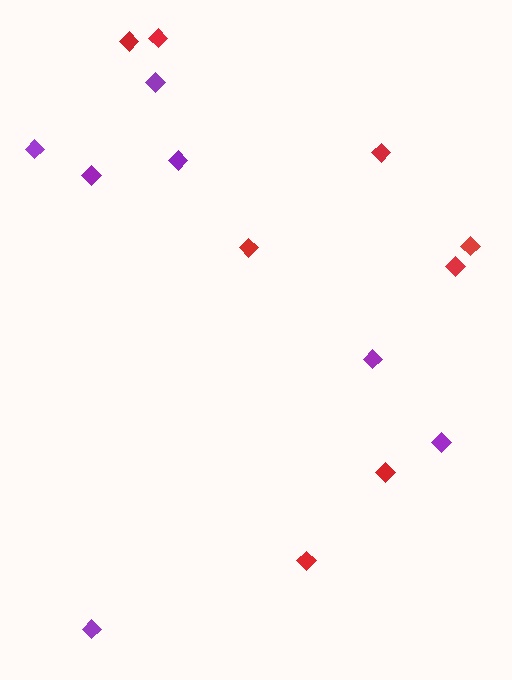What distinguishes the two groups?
There are 2 groups: one group of purple diamonds (7) and one group of red diamonds (8).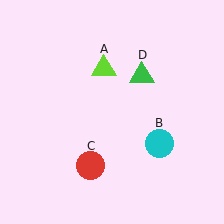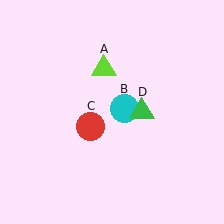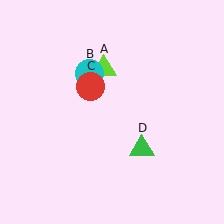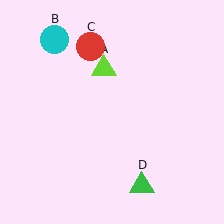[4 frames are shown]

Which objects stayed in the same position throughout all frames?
Lime triangle (object A) remained stationary.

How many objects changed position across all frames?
3 objects changed position: cyan circle (object B), red circle (object C), green triangle (object D).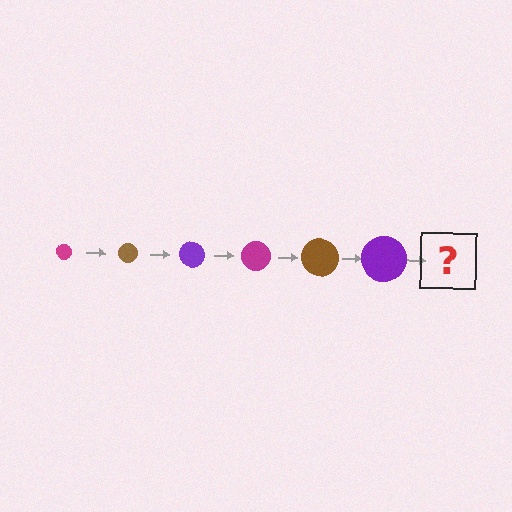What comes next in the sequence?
The next element should be a magenta circle, larger than the previous one.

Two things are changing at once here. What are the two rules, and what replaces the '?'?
The two rules are that the circle grows larger each step and the color cycles through magenta, brown, and purple. The '?' should be a magenta circle, larger than the previous one.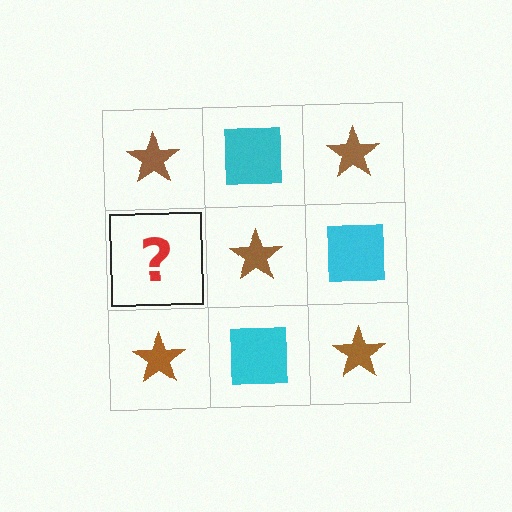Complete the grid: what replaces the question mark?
The question mark should be replaced with a cyan square.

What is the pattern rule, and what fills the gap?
The rule is that it alternates brown star and cyan square in a checkerboard pattern. The gap should be filled with a cyan square.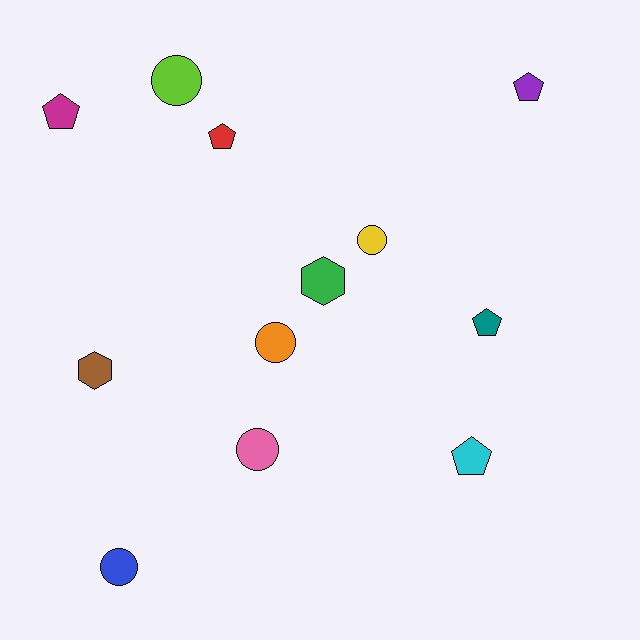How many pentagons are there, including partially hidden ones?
There are 5 pentagons.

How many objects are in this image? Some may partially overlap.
There are 12 objects.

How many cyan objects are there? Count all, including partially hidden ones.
There is 1 cyan object.